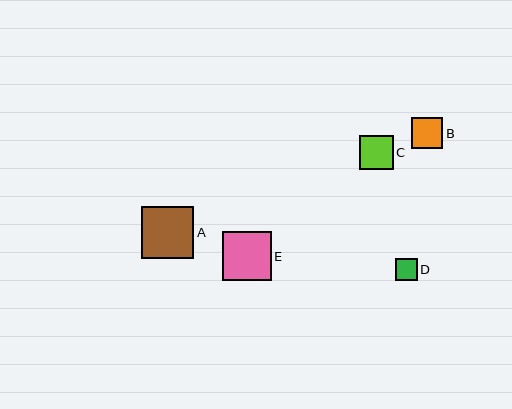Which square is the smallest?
Square D is the smallest with a size of approximately 22 pixels.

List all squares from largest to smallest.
From largest to smallest: A, E, C, B, D.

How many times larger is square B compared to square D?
Square B is approximately 1.4 times the size of square D.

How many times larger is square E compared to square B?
Square E is approximately 1.5 times the size of square B.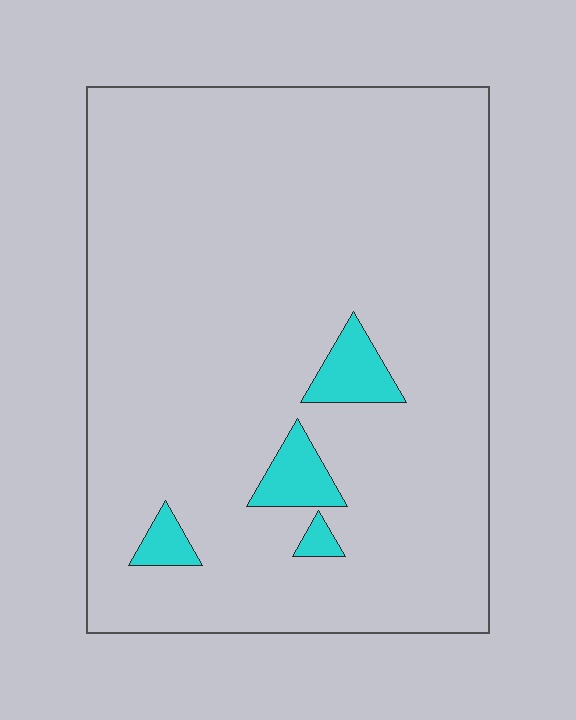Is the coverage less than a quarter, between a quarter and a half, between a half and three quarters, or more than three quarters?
Less than a quarter.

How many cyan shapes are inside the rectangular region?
4.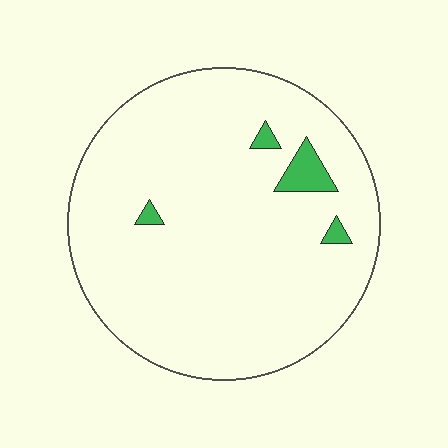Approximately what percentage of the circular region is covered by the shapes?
Approximately 5%.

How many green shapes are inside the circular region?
4.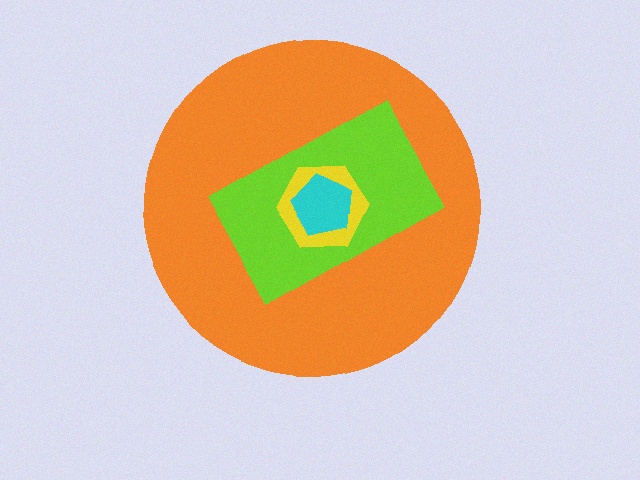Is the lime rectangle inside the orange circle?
Yes.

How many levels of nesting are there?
4.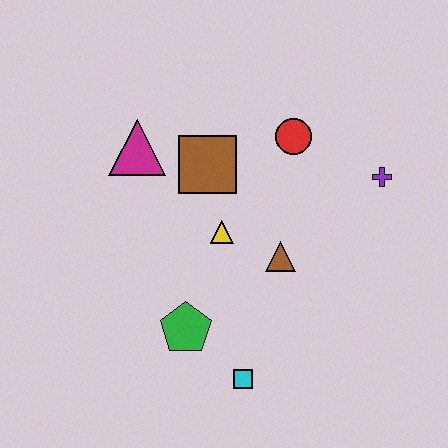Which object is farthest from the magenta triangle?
The cyan square is farthest from the magenta triangle.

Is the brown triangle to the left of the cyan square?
No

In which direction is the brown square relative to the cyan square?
The brown square is above the cyan square.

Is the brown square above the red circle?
No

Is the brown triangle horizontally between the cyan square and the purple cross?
Yes